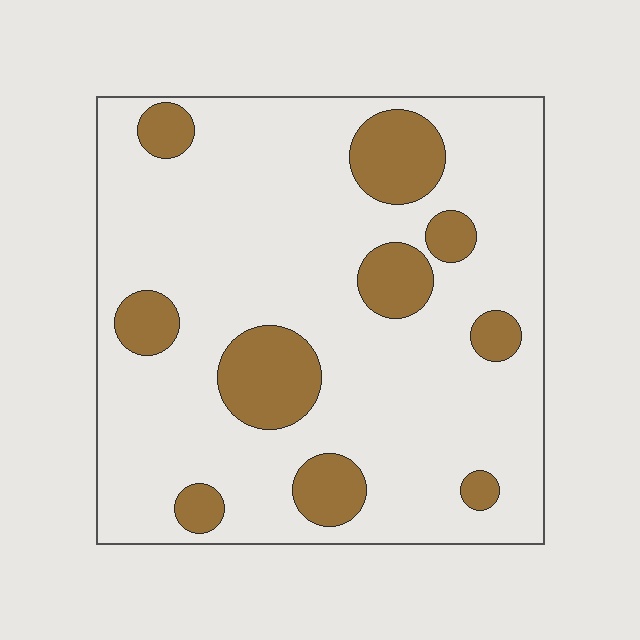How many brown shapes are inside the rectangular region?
10.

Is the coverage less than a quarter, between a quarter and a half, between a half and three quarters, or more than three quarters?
Less than a quarter.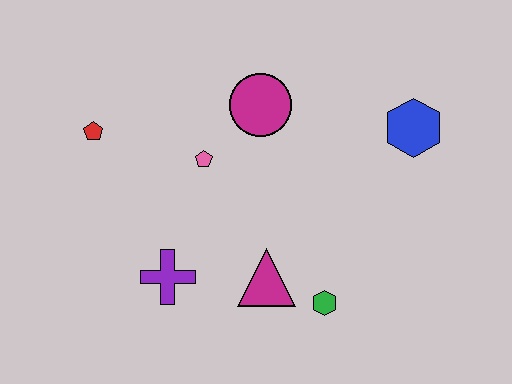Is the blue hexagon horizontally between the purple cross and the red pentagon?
No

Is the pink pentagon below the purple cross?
No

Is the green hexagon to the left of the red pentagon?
No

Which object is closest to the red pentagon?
The pink pentagon is closest to the red pentagon.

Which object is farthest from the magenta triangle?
The red pentagon is farthest from the magenta triangle.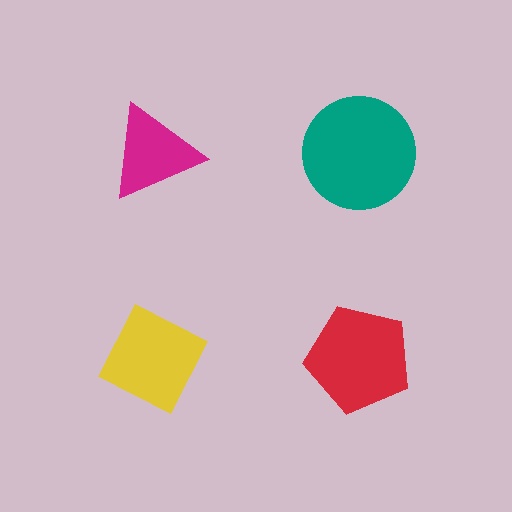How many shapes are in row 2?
2 shapes.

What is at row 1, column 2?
A teal circle.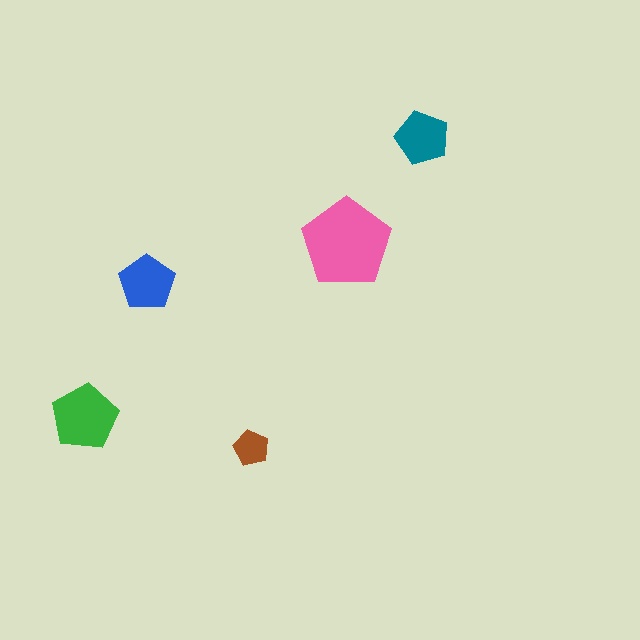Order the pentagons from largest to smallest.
the pink one, the green one, the blue one, the teal one, the brown one.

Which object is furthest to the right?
The teal pentagon is rightmost.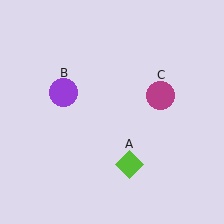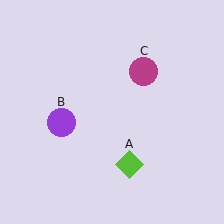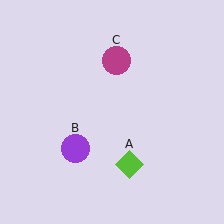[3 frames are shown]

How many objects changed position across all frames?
2 objects changed position: purple circle (object B), magenta circle (object C).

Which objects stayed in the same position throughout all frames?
Lime diamond (object A) remained stationary.